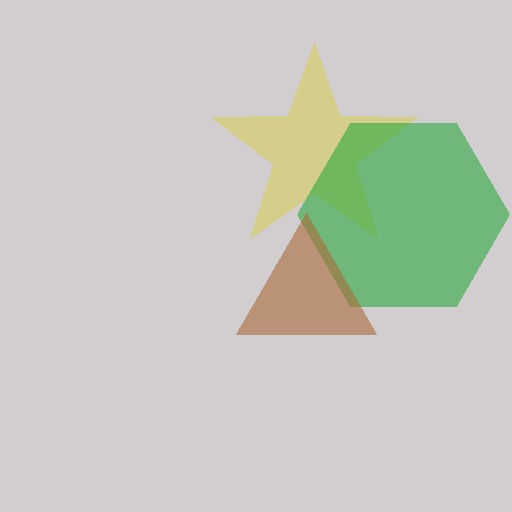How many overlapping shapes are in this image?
There are 3 overlapping shapes in the image.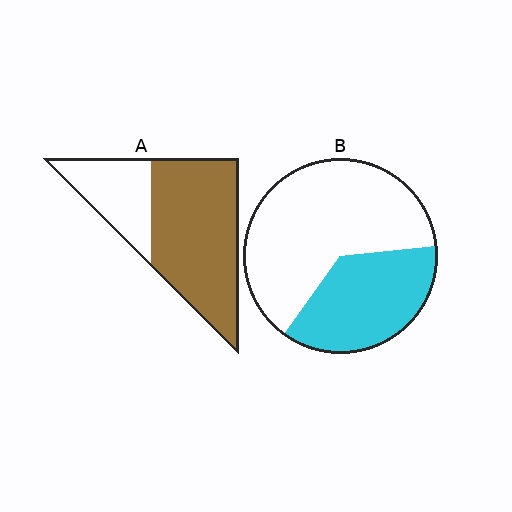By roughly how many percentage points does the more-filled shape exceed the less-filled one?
By roughly 35 percentage points (A over B).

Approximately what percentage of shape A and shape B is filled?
A is approximately 70% and B is approximately 35%.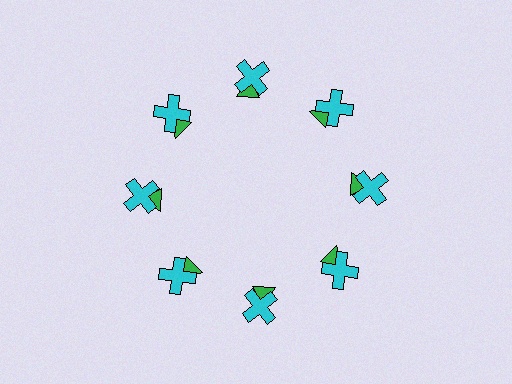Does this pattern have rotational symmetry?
Yes, this pattern has 8-fold rotational symmetry. It looks the same after rotating 45 degrees around the center.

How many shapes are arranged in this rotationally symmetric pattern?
There are 16 shapes, arranged in 8 groups of 2.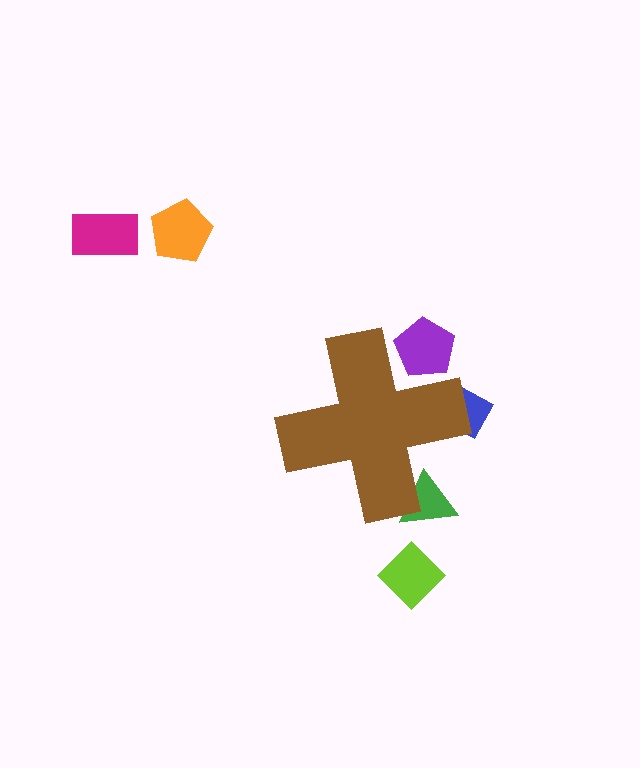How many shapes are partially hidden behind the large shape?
3 shapes are partially hidden.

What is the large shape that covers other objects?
A brown cross.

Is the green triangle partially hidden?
Yes, the green triangle is partially hidden behind the brown cross.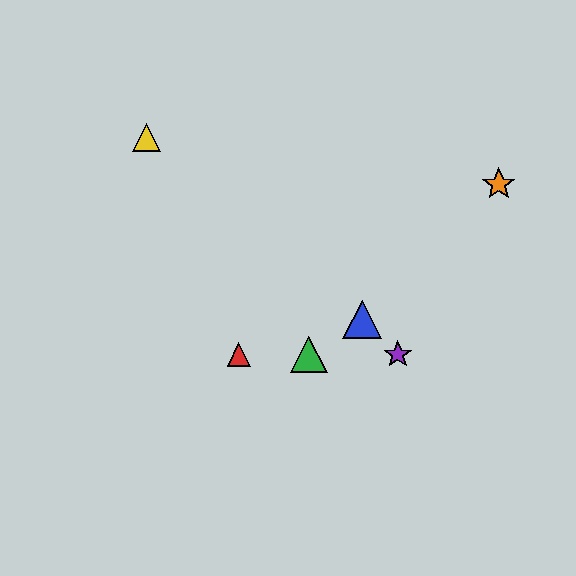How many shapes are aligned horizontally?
3 shapes (the red triangle, the green triangle, the purple star) are aligned horizontally.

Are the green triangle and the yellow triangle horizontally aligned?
No, the green triangle is at y≈355 and the yellow triangle is at y≈138.